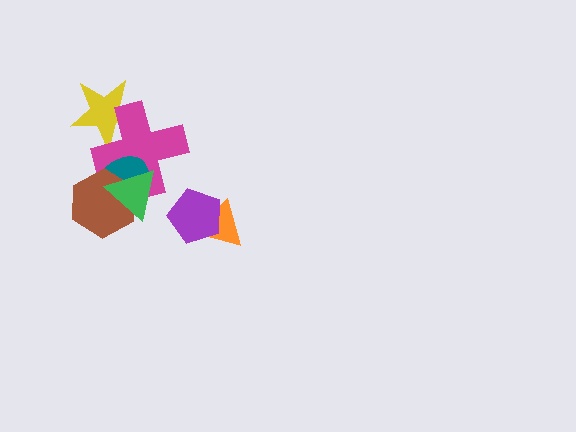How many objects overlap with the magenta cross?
4 objects overlap with the magenta cross.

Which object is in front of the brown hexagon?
The green triangle is in front of the brown hexagon.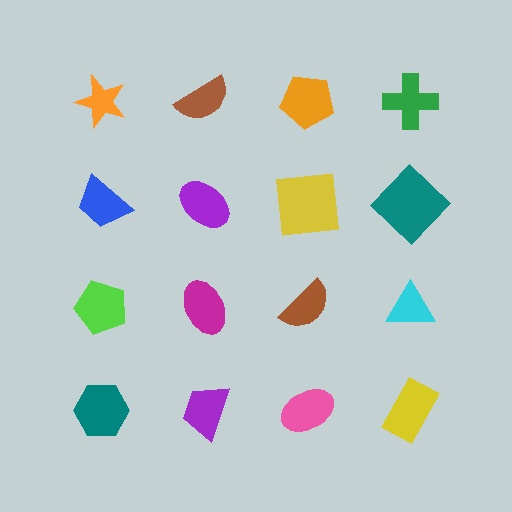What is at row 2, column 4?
A teal diamond.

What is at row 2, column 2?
A purple ellipse.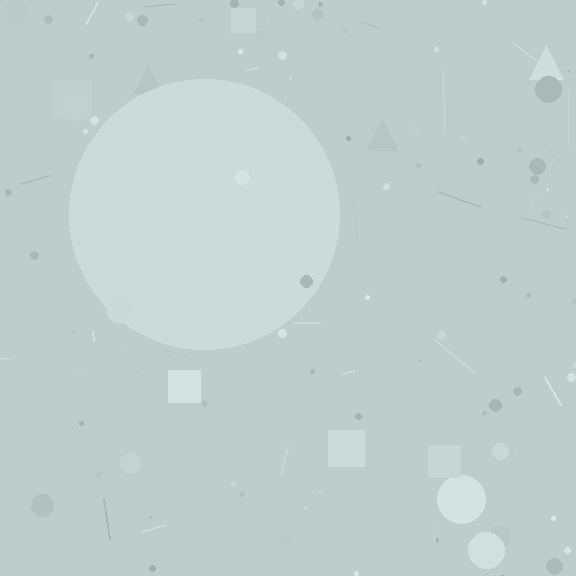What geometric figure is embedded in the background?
A circle is embedded in the background.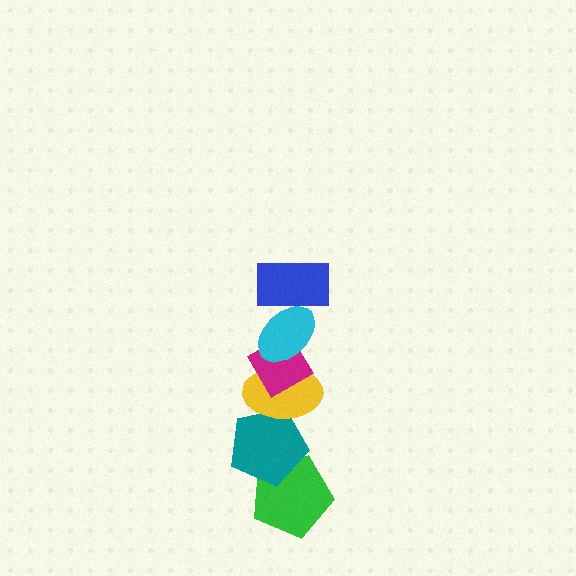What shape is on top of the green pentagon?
The teal pentagon is on top of the green pentagon.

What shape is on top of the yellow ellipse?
The magenta diamond is on top of the yellow ellipse.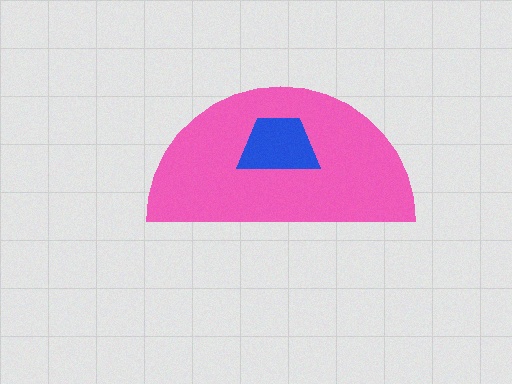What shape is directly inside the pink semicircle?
The blue trapezoid.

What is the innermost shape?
The blue trapezoid.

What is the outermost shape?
The pink semicircle.